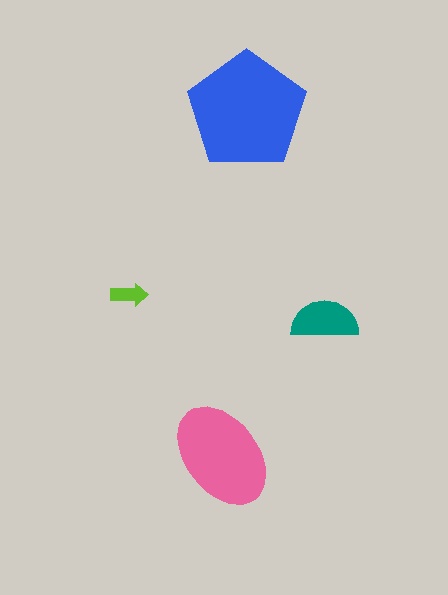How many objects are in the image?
There are 4 objects in the image.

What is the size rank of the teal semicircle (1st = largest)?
3rd.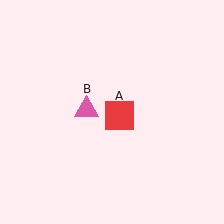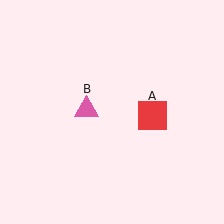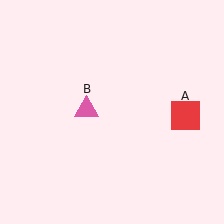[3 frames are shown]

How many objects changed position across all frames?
1 object changed position: red square (object A).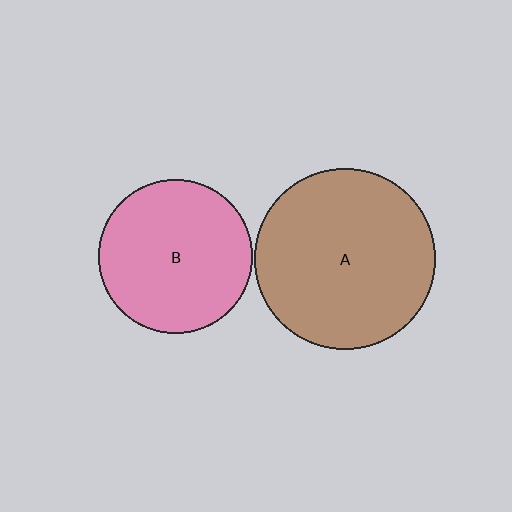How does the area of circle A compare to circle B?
Approximately 1.4 times.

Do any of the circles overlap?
No, none of the circles overlap.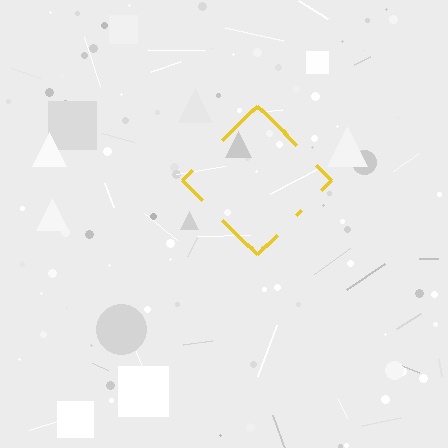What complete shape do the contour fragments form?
The contour fragments form a diamond.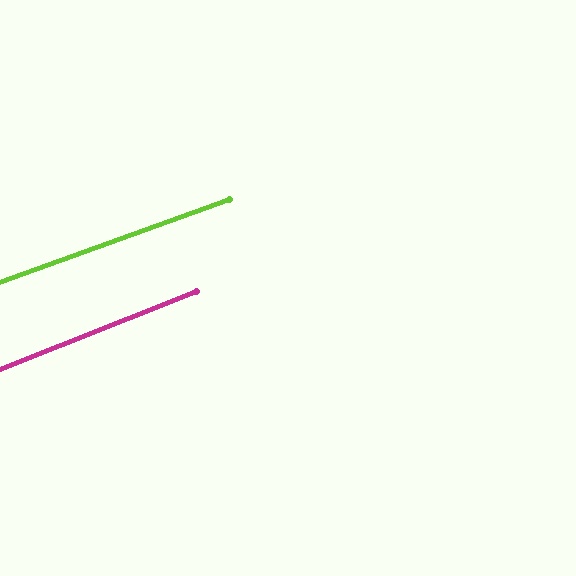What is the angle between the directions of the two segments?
Approximately 2 degrees.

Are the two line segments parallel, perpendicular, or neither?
Parallel — their directions differ by only 1.6°.